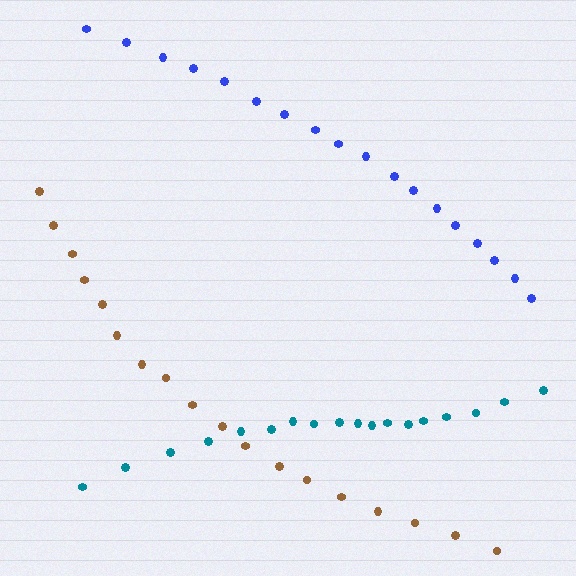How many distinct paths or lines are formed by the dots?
There are 3 distinct paths.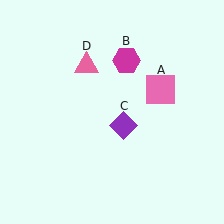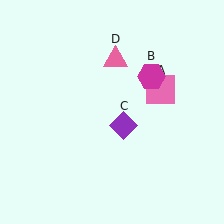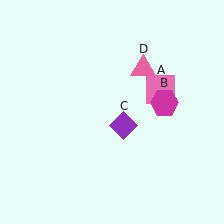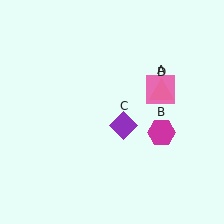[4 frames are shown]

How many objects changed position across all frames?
2 objects changed position: magenta hexagon (object B), pink triangle (object D).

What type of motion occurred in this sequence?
The magenta hexagon (object B), pink triangle (object D) rotated clockwise around the center of the scene.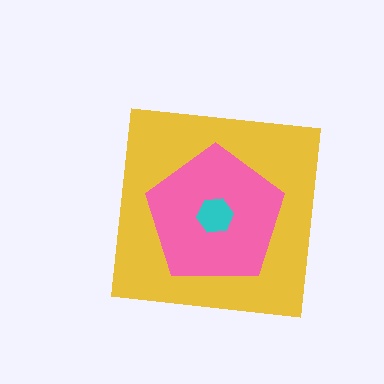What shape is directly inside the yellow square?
The pink pentagon.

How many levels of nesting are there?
3.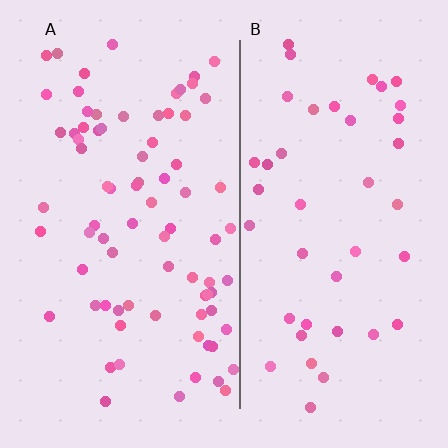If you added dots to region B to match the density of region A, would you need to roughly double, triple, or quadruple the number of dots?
Approximately double.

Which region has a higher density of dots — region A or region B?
A (the left).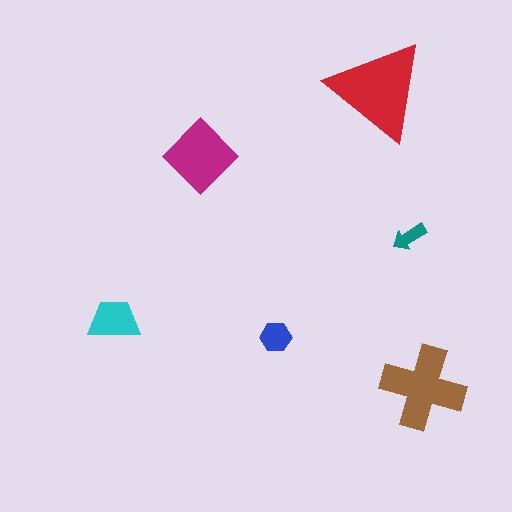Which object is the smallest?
The teal arrow.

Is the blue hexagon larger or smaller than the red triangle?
Smaller.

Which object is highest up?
The red triangle is topmost.